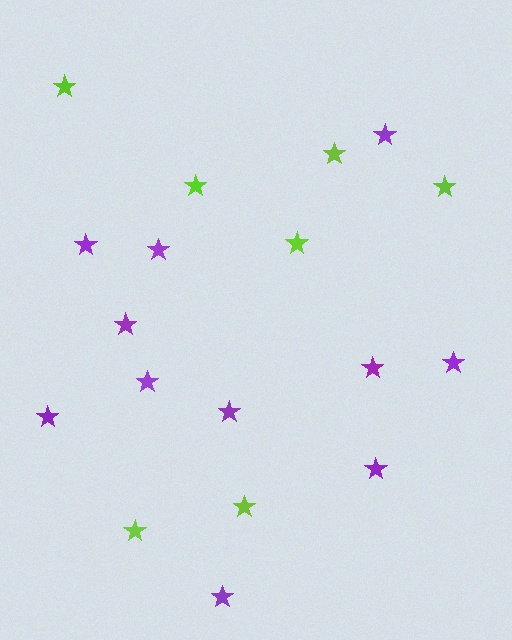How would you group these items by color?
There are 2 groups: one group of lime stars (7) and one group of purple stars (11).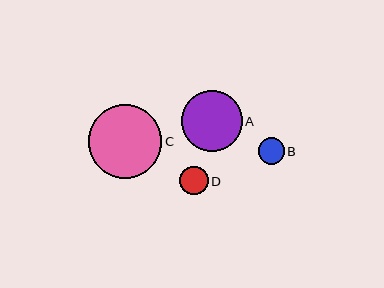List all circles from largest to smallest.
From largest to smallest: C, A, D, B.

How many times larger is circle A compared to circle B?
Circle A is approximately 2.3 times the size of circle B.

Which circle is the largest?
Circle C is the largest with a size of approximately 74 pixels.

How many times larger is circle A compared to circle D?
Circle A is approximately 2.2 times the size of circle D.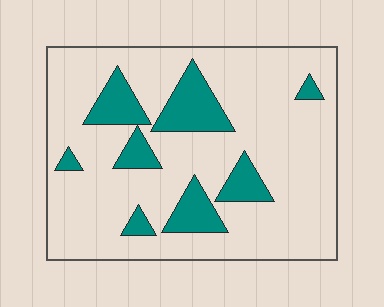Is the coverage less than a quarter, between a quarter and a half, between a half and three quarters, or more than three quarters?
Less than a quarter.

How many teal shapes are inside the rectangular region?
8.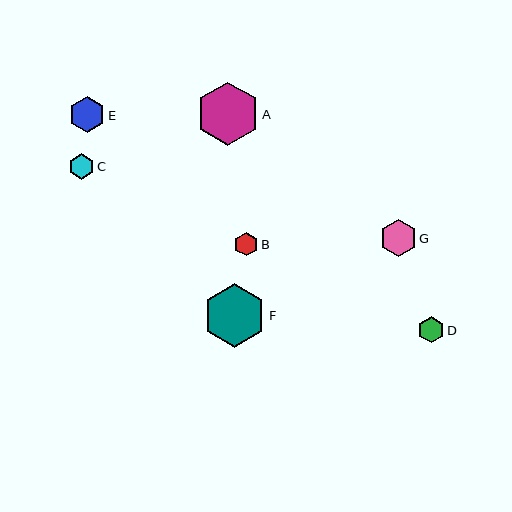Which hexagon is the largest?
Hexagon A is the largest with a size of approximately 64 pixels.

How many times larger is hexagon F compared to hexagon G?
Hexagon F is approximately 1.7 times the size of hexagon G.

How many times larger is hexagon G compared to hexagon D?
Hexagon G is approximately 1.4 times the size of hexagon D.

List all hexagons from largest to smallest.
From largest to smallest: A, F, G, E, D, C, B.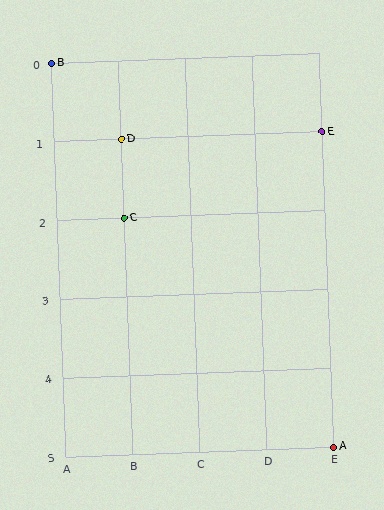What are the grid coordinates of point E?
Point E is at grid coordinates (E, 1).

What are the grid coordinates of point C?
Point C is at grid coordinates (B, 2).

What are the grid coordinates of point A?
Point A is at grid coordinates (E, 5).